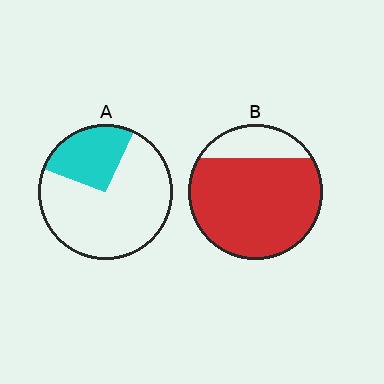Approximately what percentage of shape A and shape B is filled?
A is approximately 25% and B is approximately 80%.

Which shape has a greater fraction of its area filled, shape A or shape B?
Shape B.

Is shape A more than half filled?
No.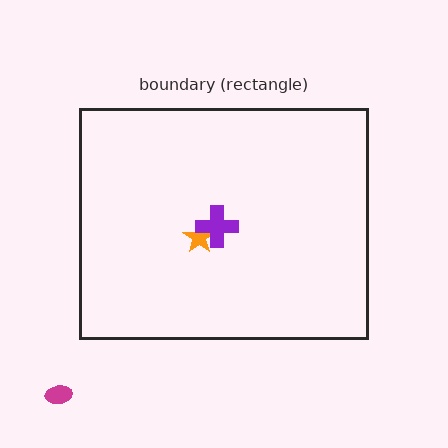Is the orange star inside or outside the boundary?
Inside.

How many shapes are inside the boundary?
2 inside, 1 outside.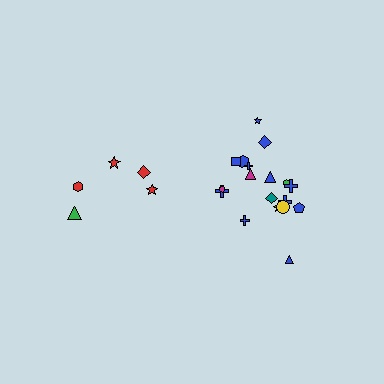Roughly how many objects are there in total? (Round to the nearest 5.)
Roughly 25 objects in total.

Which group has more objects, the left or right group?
The right group.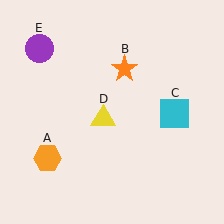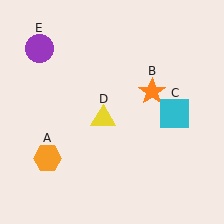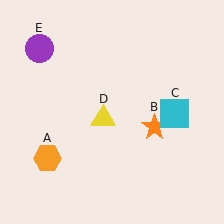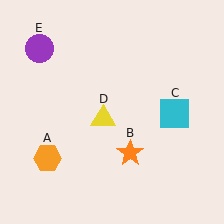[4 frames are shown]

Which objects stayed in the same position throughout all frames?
Orange hexagon (object A) and cyan square (object C) and yellow triangle (object D) and purple circle (object E) remained stationary.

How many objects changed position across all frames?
1 object changed position: orange star (object B).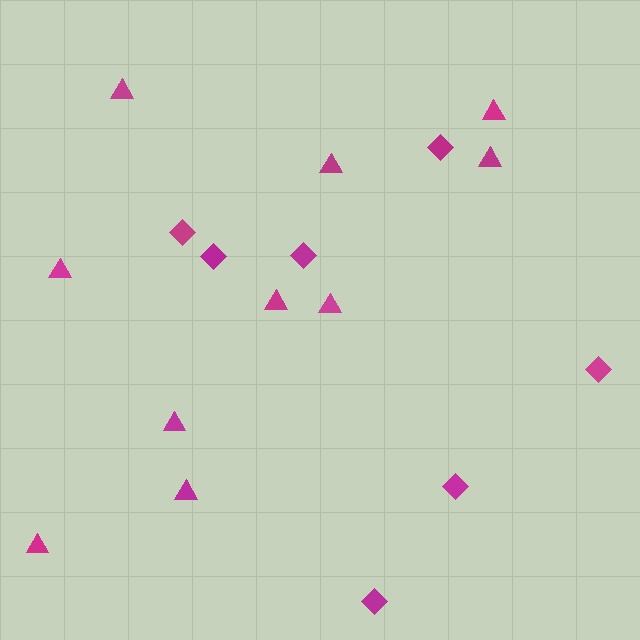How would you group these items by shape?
There are 2 groups: one group of diamonds (7) and one group of triangles (10).